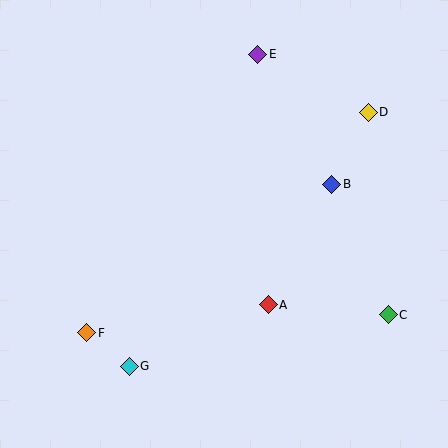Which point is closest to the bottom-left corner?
Point F is closest to the bottom-left corner.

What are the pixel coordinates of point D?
Point D is at (368, 112).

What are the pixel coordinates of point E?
Point E is at (258, 54).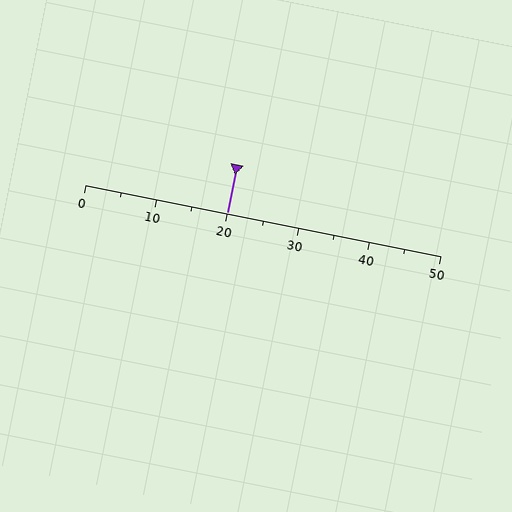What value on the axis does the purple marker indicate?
The marker indicates approximately 20.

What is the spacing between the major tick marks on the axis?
The major ticks are spaced 10 apart.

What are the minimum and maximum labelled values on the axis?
The axis runs from 0 to 50.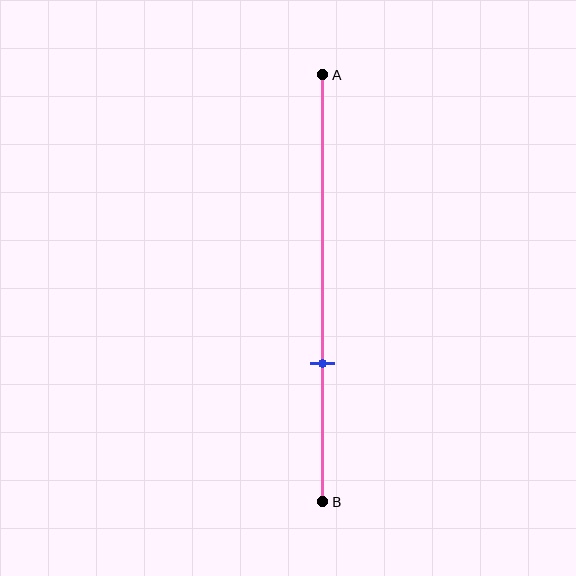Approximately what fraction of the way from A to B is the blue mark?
The blue mark is approximately 70% of the way from A to B.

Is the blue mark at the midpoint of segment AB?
No, the mark is at about 70% from A, not at the 50% midpoint.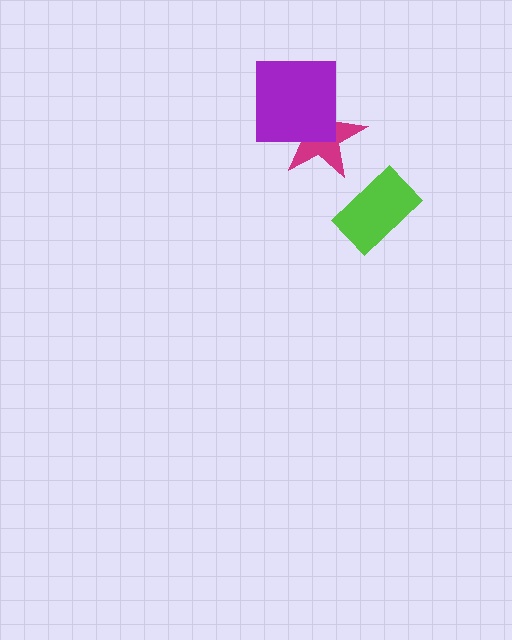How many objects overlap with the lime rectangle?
0 objects overlap with the lime rectangle.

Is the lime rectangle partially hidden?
No, no other shape covers it.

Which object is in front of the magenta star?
The purple square is in front of the magenta star.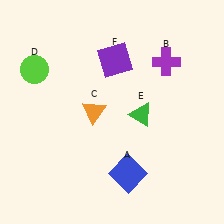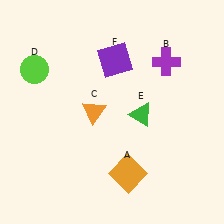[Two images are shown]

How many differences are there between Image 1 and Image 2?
There is 1 difference between the two images.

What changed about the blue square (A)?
In Image 1, A is blue. In Image 2, it changed to orange.